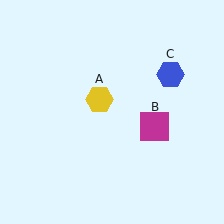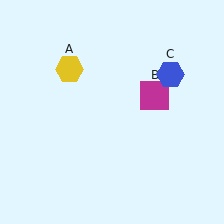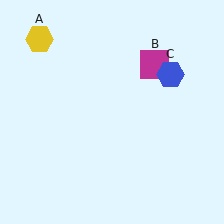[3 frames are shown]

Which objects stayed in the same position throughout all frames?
Blue hexagon (object C) remained stationary.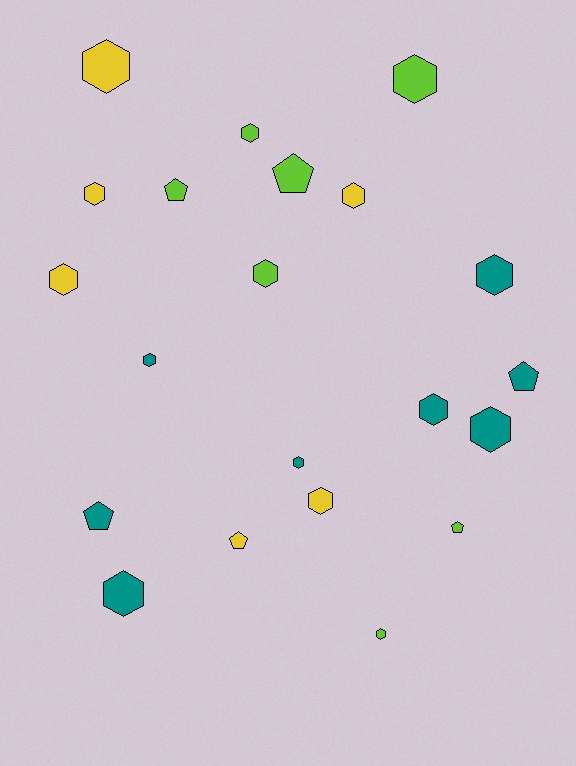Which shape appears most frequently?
Hexagon, with 15 objects.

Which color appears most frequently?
Teal, with 8 objects.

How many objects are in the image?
There are 21 objects.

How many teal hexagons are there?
There are 6 teal hexagons.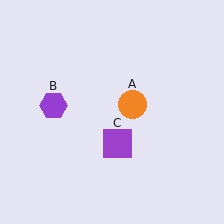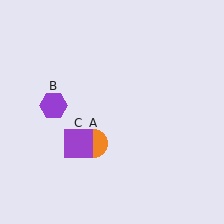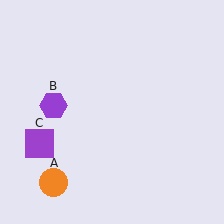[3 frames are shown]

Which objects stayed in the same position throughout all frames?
Purple hexagon (object B) remained stationary.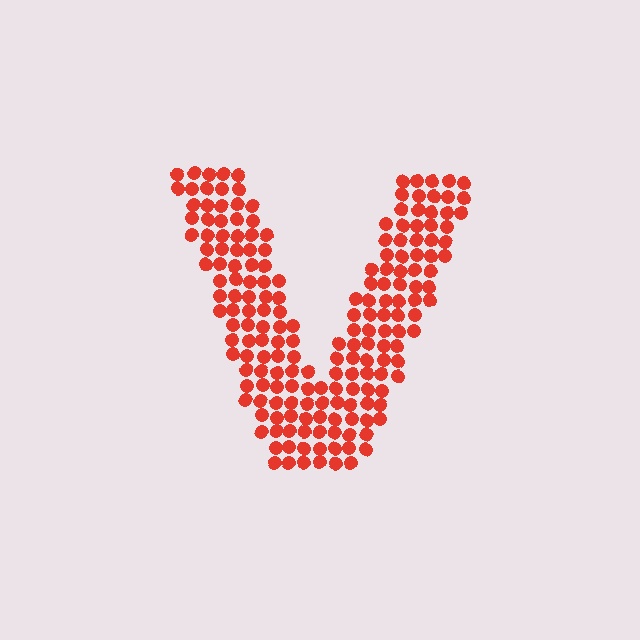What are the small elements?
The small elements are circles.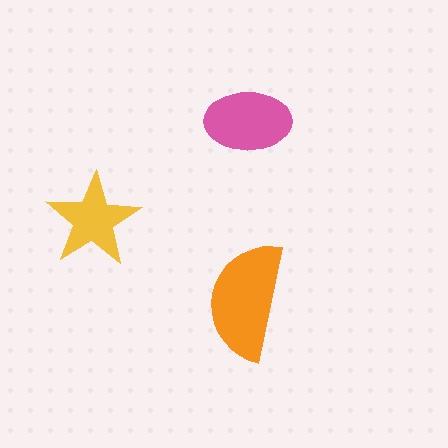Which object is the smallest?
The yellow star.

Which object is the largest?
The orange semicircle.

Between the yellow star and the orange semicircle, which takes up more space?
The orange semicircle.